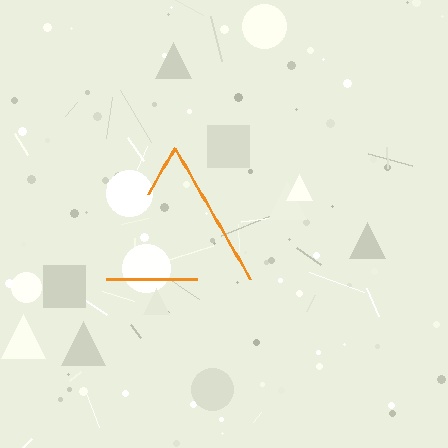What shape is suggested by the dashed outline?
The dashed outline suggests a triangle.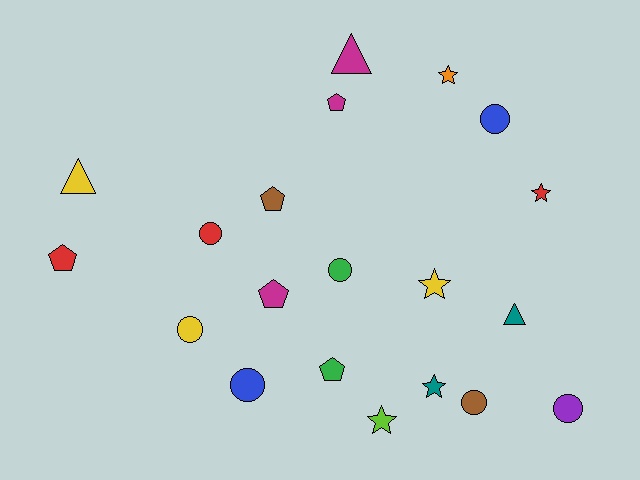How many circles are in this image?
There are 7 circles.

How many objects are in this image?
There are 20 objects.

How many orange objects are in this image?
There is 1 orange object.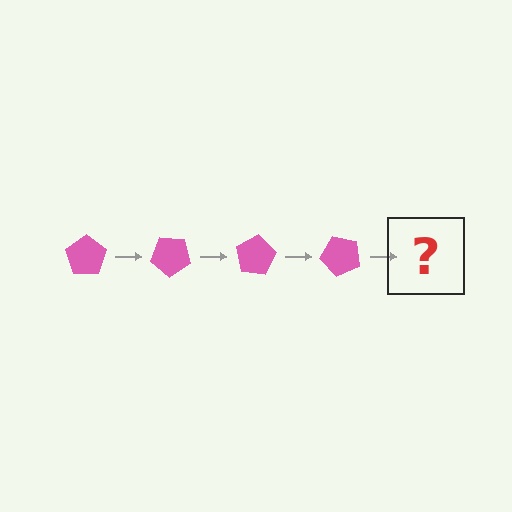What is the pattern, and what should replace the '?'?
The pattern is that the pentagon rotates 40 degrees each step. The '?' should be a pink pentagon rotated 160 degrees.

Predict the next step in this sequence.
The next step is a pink pentagon rotated 160 degrees.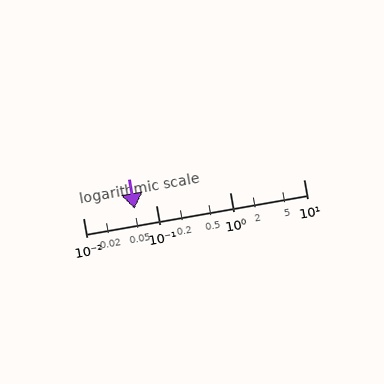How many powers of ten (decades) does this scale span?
The scale spans 3 decades, from 0.01 to 10.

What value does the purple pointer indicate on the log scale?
The pointer indicates approximately 0.051.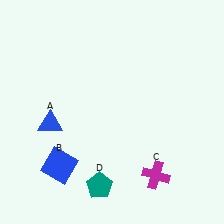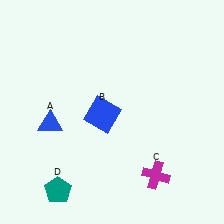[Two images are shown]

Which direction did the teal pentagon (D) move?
The teal pentagon (D) moved left.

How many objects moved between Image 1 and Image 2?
2 objects moved between the two images.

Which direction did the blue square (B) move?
The blue square (B) moved up.